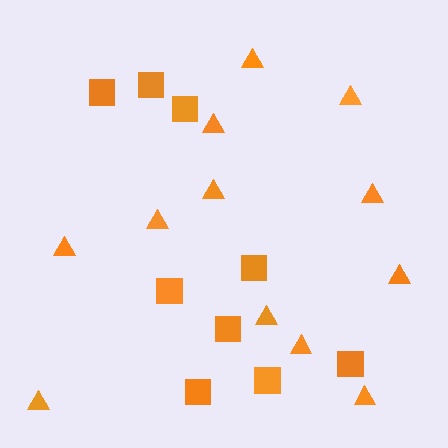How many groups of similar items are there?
There are 2 groups: one group of squares (9) and one group of triangles (12).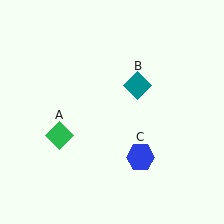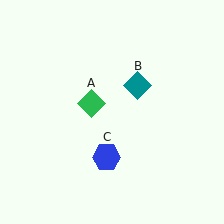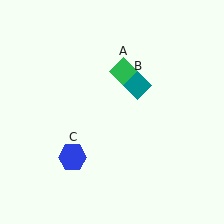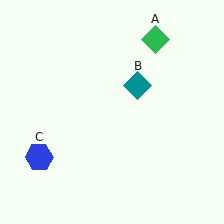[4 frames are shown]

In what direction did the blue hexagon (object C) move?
The blue hexagon (object C) moved left.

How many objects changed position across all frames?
2 objects changed position: green diamond (object A), blue hexagon (object C).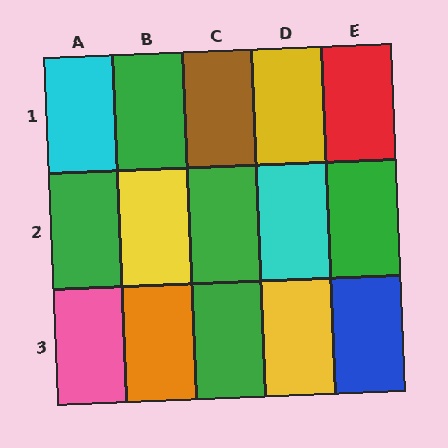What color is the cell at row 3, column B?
Orange.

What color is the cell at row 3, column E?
Blue.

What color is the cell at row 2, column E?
Green.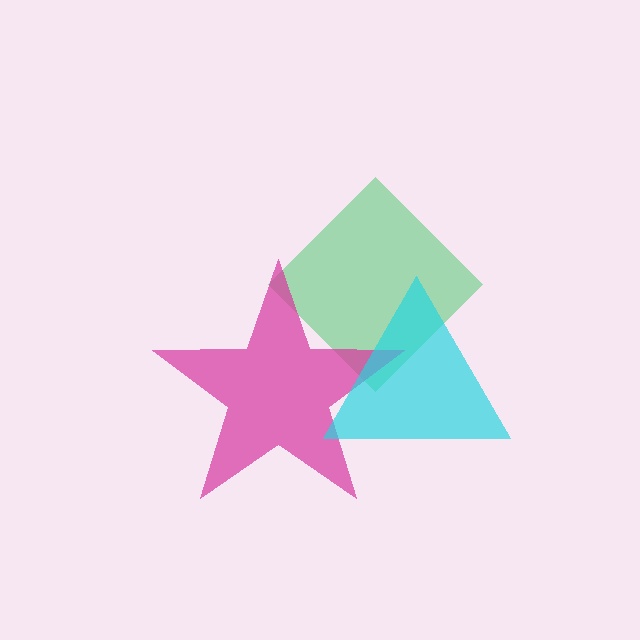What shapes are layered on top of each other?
The layered shapes are: a green diamond, a magenta star, a cyan triangle.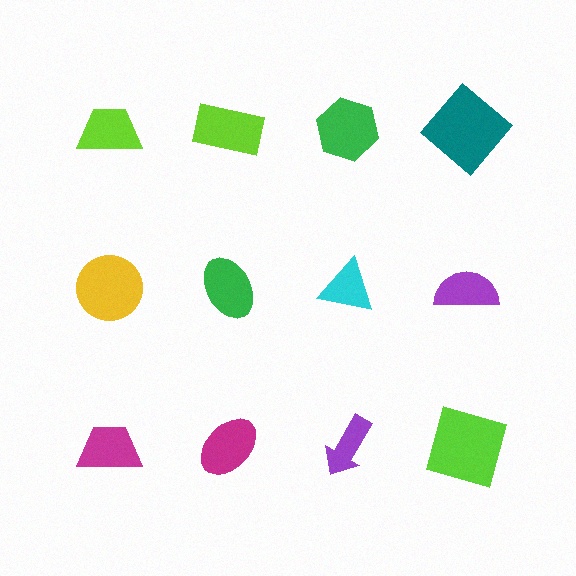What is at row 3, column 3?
A purple arrow.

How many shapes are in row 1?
4 shapes.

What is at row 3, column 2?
A magenta ellipse.